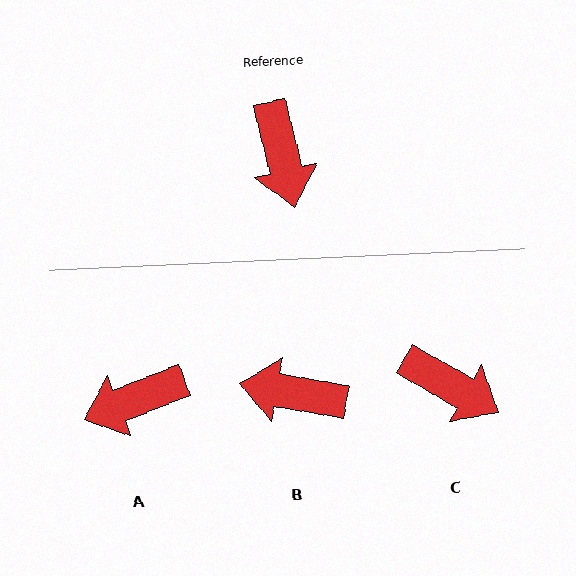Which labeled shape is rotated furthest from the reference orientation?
B, about 113 degrees away.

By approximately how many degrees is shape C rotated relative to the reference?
Approximately 47 degrees counter-clockwise.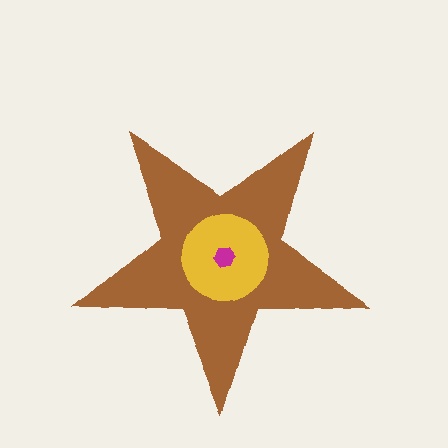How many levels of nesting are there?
3.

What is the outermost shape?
The brown star.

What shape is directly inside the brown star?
The yellow circle.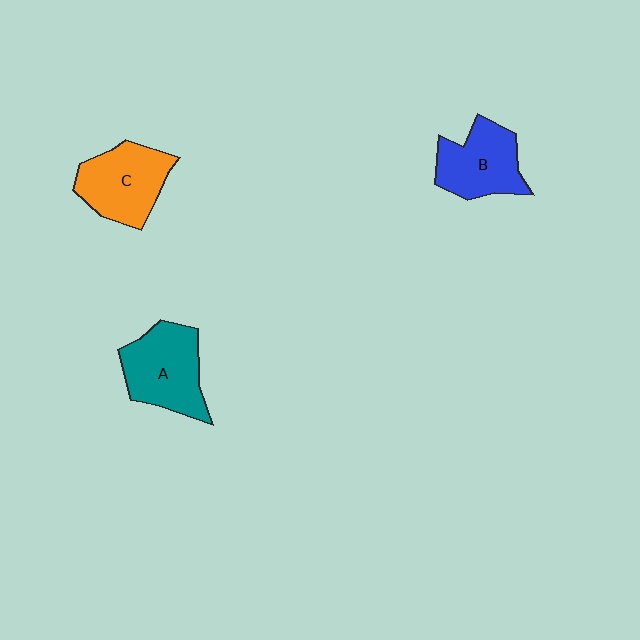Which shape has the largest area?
Shape A (teal).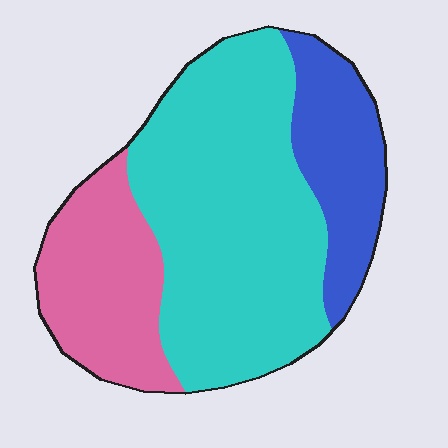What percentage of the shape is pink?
Pink covers 24% of the shape.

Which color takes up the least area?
Blue, at roughly 20%.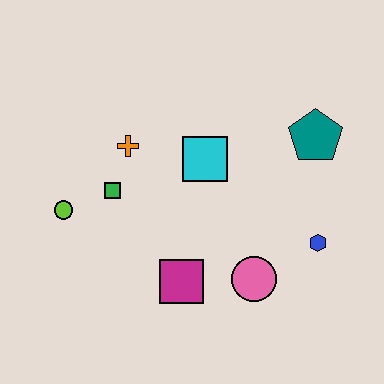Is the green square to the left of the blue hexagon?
Yes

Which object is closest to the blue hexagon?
The pink circle is closest to the blue hexagon.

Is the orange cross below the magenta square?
No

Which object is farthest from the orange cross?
The blue hexagon is farthest from the orange cross.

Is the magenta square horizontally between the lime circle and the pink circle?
Yes